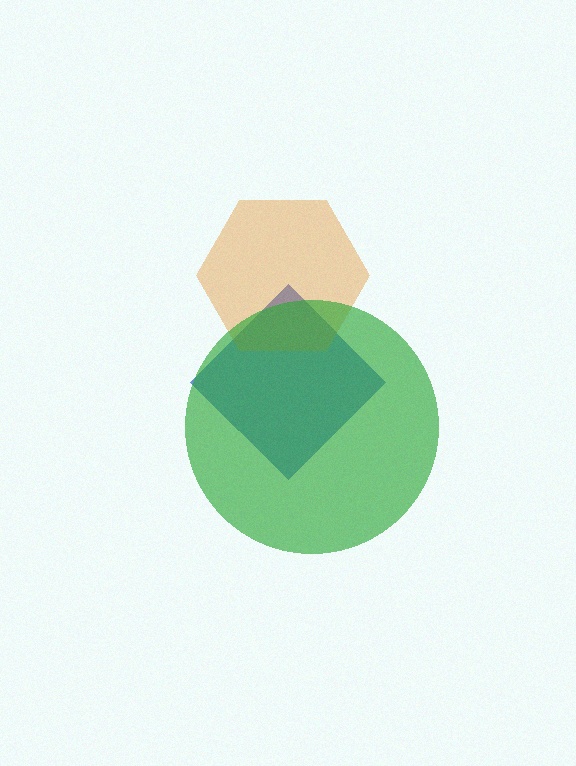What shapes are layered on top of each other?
The layered shapes are: a blue diamond, an orange hexagon, a green circle.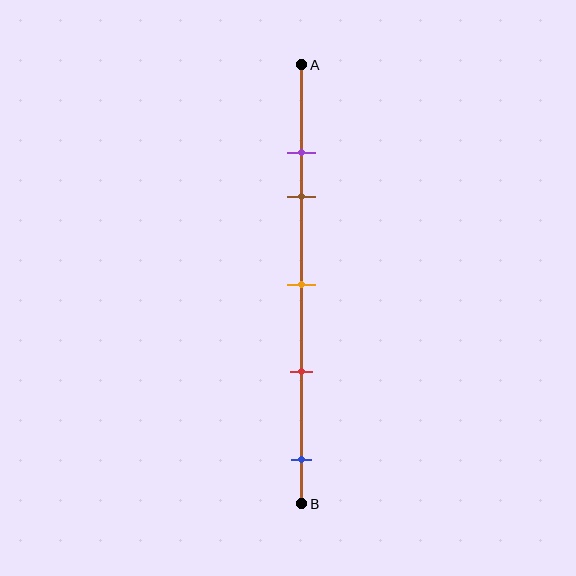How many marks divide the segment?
There are 5 marks dividing the segment.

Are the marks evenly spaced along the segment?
No, the marks are not evenly spaced.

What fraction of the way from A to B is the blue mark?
The blue mark is approximately 90% (0.9) of the way from A to B.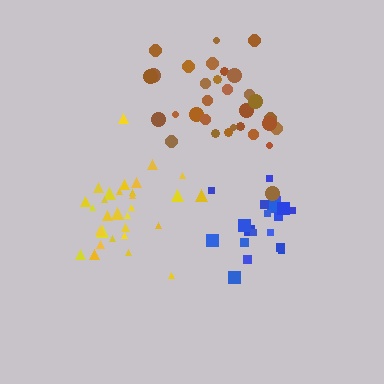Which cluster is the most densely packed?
Yellow.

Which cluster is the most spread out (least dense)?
Brown.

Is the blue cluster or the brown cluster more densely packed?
Blue.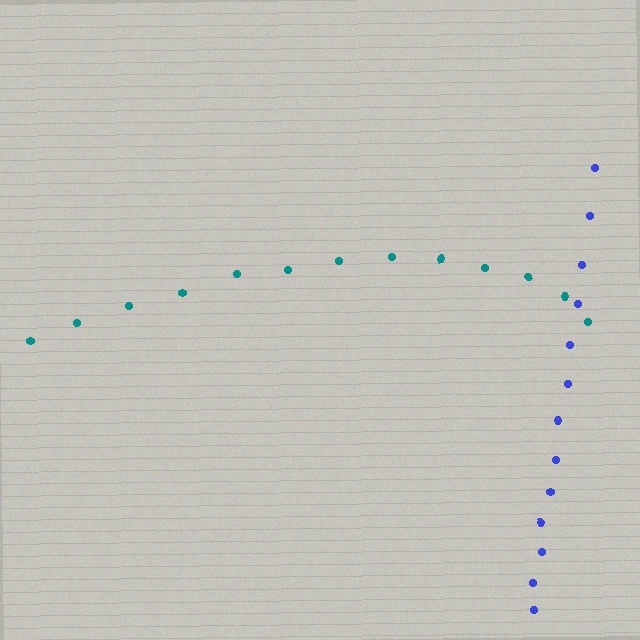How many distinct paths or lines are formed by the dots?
There are 2 distinct paths.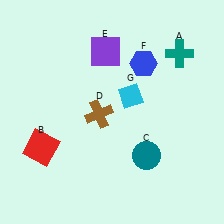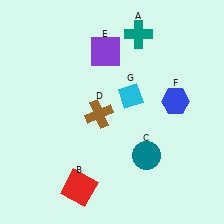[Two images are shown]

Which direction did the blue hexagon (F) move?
The blue hexagon (F) moved down.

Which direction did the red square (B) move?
The red square (B) moved down.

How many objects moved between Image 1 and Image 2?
3 objects moved between the two images.